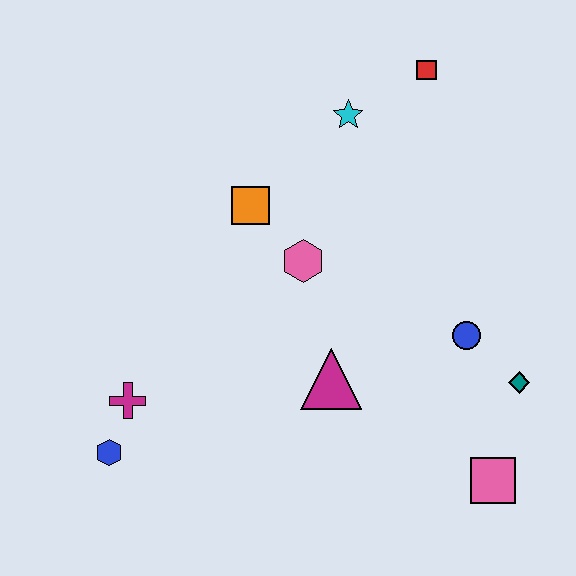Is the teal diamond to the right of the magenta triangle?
Yes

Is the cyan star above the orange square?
Yes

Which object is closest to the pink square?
The teal diamond is closest to the pink square.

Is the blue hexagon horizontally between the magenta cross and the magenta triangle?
No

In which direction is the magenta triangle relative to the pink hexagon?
The magenta triangle is below the pink hexagon.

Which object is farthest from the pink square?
The red square is farthest from the pink square.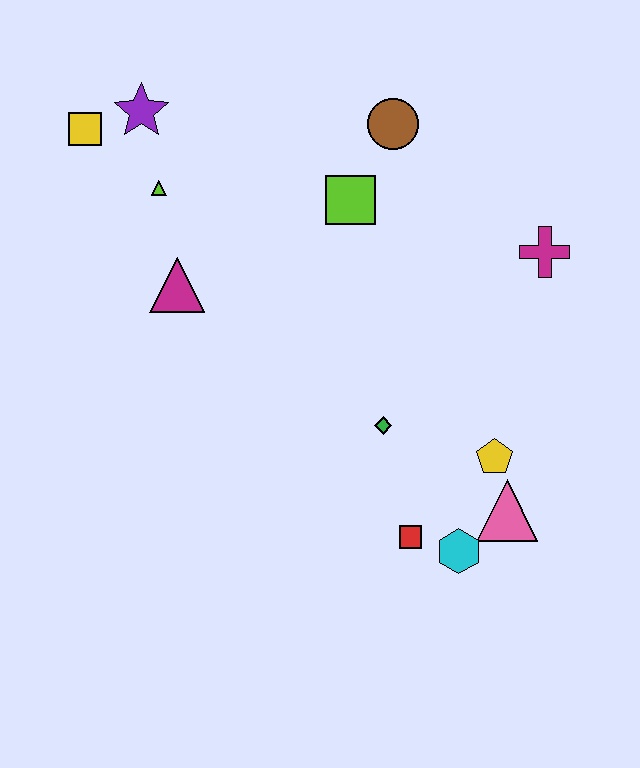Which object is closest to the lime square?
The brown circle is closest to the lime square.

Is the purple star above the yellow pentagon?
Yes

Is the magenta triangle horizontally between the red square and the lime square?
No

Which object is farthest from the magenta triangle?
The pink triangle is farthest from the magenta triangle.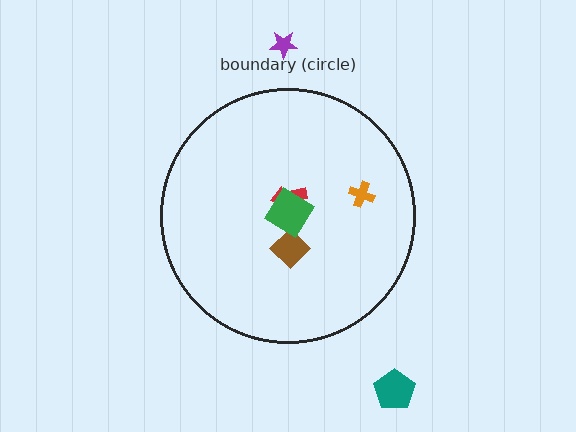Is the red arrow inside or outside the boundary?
Inside.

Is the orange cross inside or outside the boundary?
Inside.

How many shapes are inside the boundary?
4 inside, 2 outside.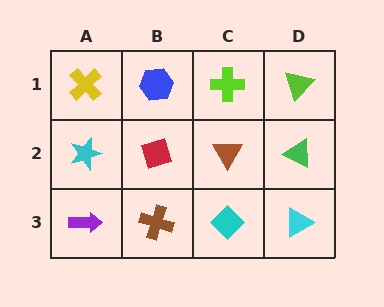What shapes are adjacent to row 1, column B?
A red diamond (row 2, column B), a yellow cross (row 1, column A), a lime cross (row 1, column C).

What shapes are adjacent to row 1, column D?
A green triangle (row 2, column D), a lime cross (row 1, column C).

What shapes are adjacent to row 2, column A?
A yellow cross (row 1, column A), a purple arrow (row 3, column A), a red diamond (row 2, column B).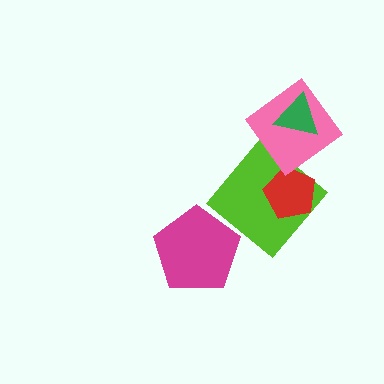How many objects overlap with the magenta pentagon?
0 objects overlap with the magenta pentagon.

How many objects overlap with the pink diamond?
1 object overlaps with the pink diamond.